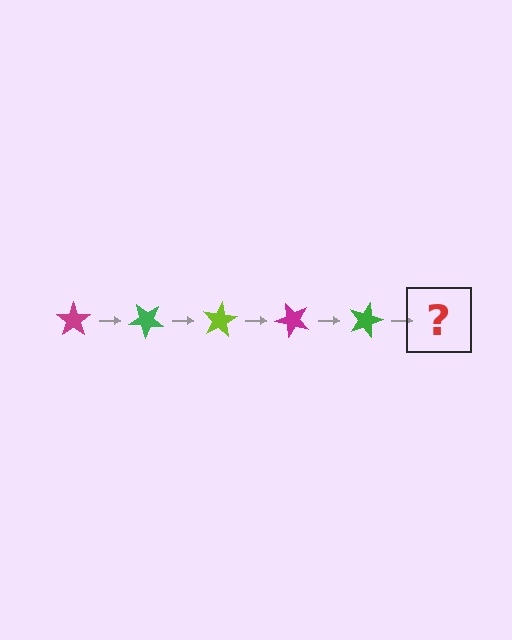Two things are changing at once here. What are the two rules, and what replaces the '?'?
The two rules are that it rotates 40 degrees each step and the color cycles through magenta, green, and lime. The '?' should be a lime star, rotated 200 degrees from the start.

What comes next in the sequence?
The next element should be a lime star, rotated 200 degrees from the start.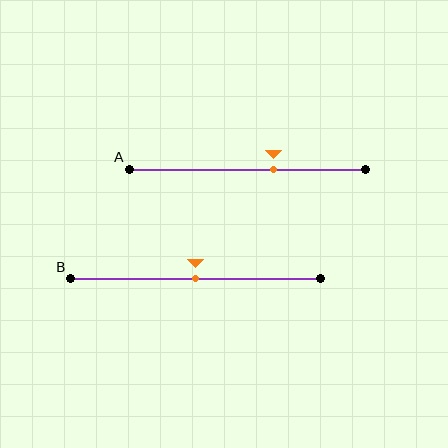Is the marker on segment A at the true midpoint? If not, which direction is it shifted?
No, the marker on segment A is shifted to the right by about 11% of the segment length.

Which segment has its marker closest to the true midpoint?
Segment B has its marker closest to the true midpoint.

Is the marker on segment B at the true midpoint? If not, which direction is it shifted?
Yes, the marker on segment B is at the true midpoint.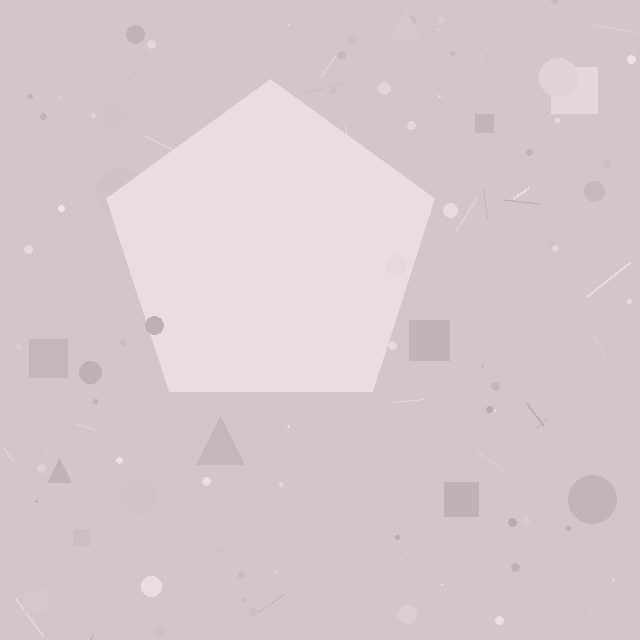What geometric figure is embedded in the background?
A pentagon is embedded in the background.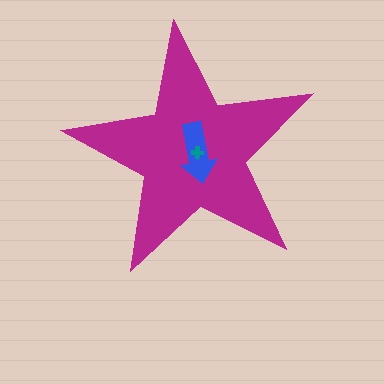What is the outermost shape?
The magenta star.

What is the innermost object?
The teal cross.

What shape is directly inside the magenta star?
The blue arrow.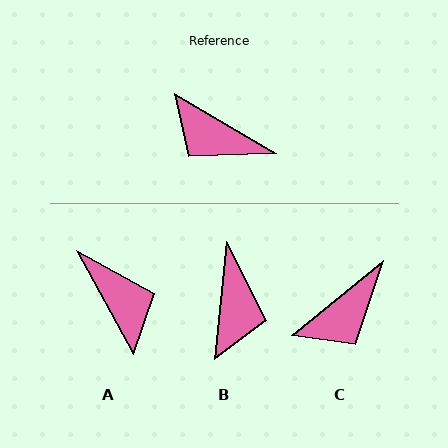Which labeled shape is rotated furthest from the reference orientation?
A, about 149 degrees away.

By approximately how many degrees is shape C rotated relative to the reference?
Approximately 69 degrees counter-clockwise.